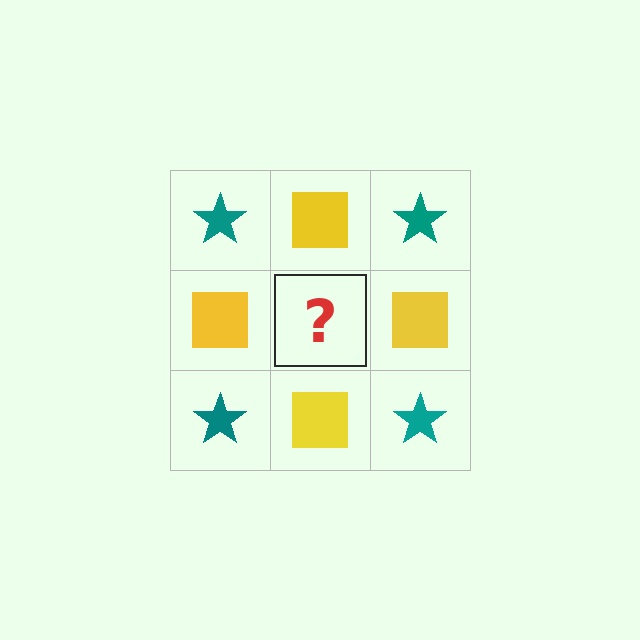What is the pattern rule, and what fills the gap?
The rule is that it alternates teal star and yellow square in a checkerboard pattern. The gap should be filled with a teal star.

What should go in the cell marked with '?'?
The missing cell should contain a teal star.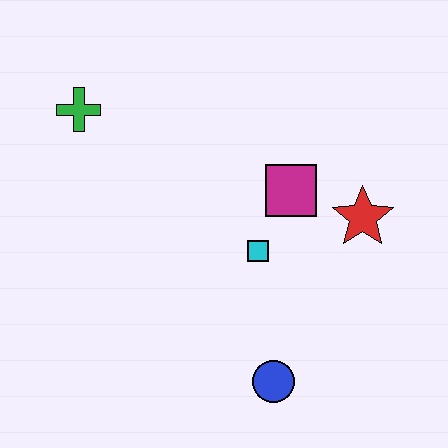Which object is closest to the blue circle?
The cyan square is closest to the blue circle.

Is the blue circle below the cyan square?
Yes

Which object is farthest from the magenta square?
The green cross is farthest from the magenta square.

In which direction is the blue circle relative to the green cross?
The blue circle is below the green cross.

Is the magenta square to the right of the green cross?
Yes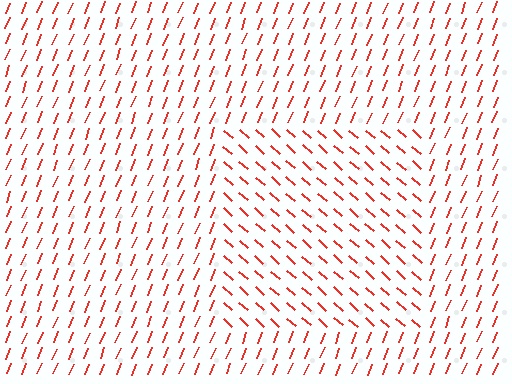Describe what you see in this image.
The image is filled with small red line segments. A rectangle region in the image has lines oriented differently from the surrounding lines, creating a visible texture boundary.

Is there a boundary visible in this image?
Yes, there is a texture boundary formed by a change in line orientation.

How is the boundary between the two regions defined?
The boundary is defined purely by a change in line orientation (approximately 71 degrees difference). All lines are the same color and thickness.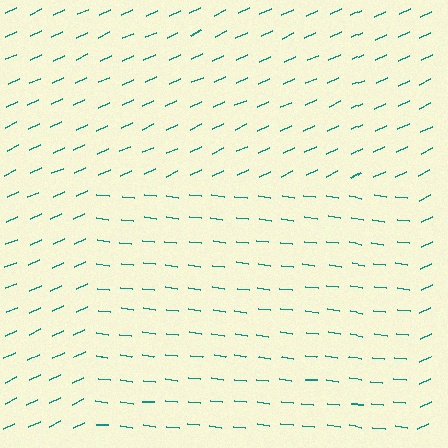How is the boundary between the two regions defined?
The boundary is defined purely by a change in line orientation (approximately 31 degrees difference). All lines are the same color and thickness.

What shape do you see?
I see a rectangle.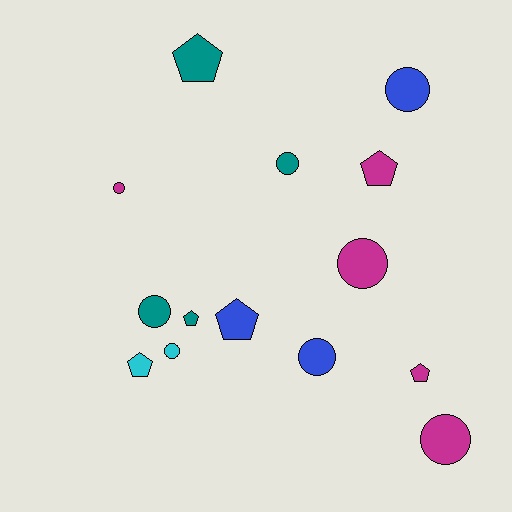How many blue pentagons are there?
There is 1 blue pentagon.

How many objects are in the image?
There are 14 objects.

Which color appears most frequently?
Magenta, with 5 objects.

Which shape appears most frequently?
Circle, with 8 objects.